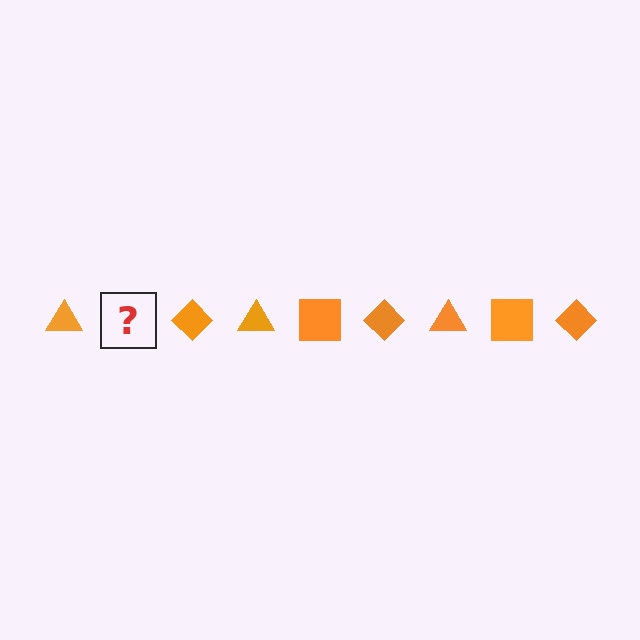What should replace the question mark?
The question mark should be replaced with an orange square.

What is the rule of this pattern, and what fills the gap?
The rule is that the pattern cycles through triangle, square, diamond shapes in orange. The gap should be filled with an orange square.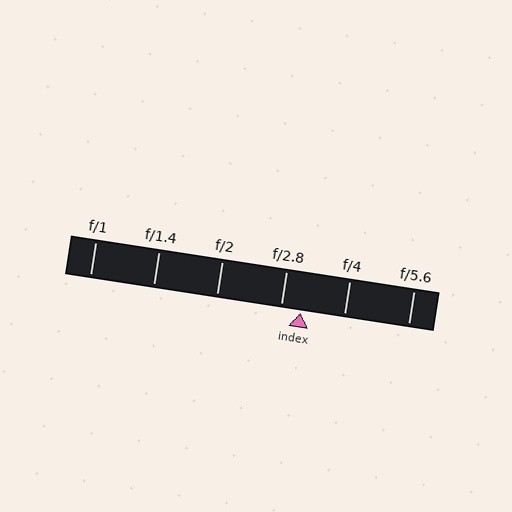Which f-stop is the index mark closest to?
The index mark is closest to f/2.8.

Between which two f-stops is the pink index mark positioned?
The index mark is between f/2.8 and f/4.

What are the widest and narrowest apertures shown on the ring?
The widest aperture shown is f/1 and the narrowest is f/5.6.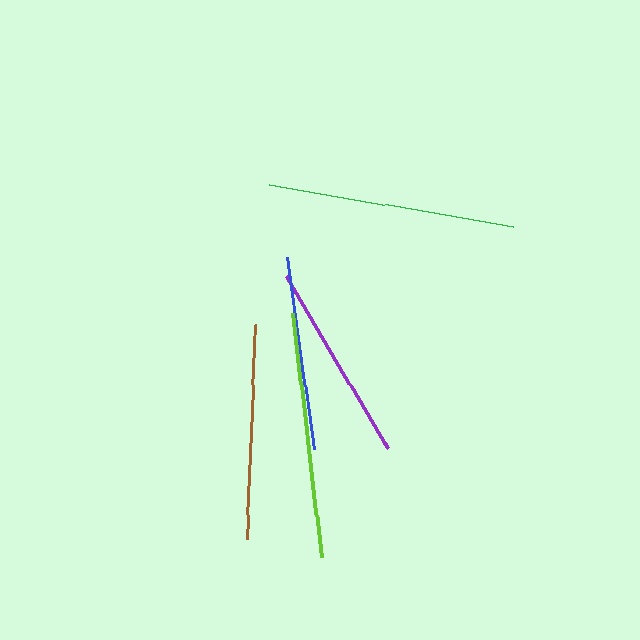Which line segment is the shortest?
The blue line is the shortest at approximately 194 pixels.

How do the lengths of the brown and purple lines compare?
The brown and purple lines are approximately the same length.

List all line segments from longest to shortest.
From longest to shortest: green, lime, brown, purple, blue.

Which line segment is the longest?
The green line is the longest at approximately 248 pixels.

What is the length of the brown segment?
The brown segment is approximately 215 pixels long.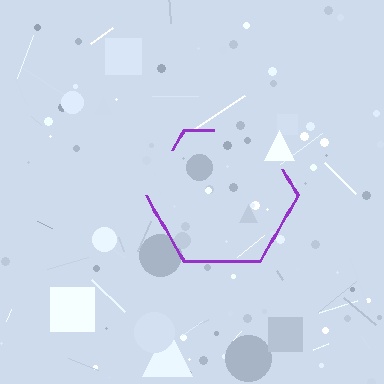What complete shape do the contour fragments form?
The contour fragments form a hexagon.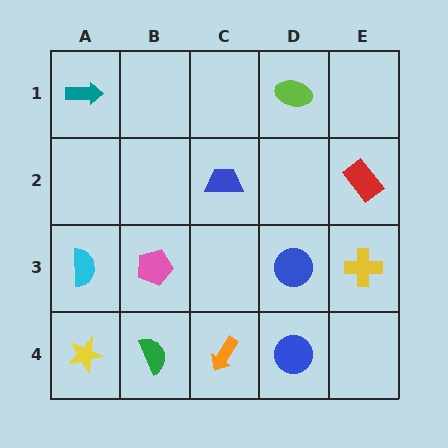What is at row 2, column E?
A red rectangle.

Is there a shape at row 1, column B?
No, that cell is empty.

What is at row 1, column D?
A lime ellipse.